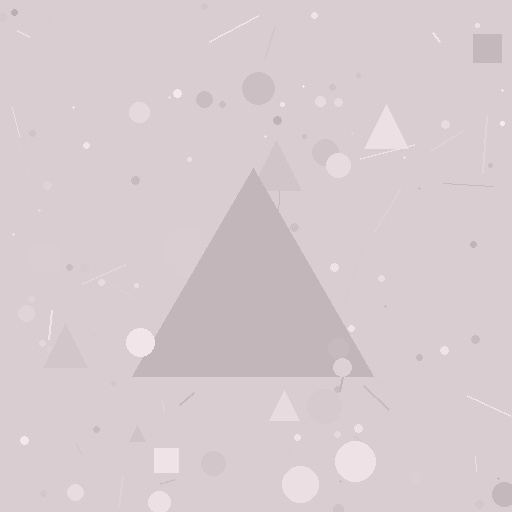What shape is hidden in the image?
A triangle is hidden in the image.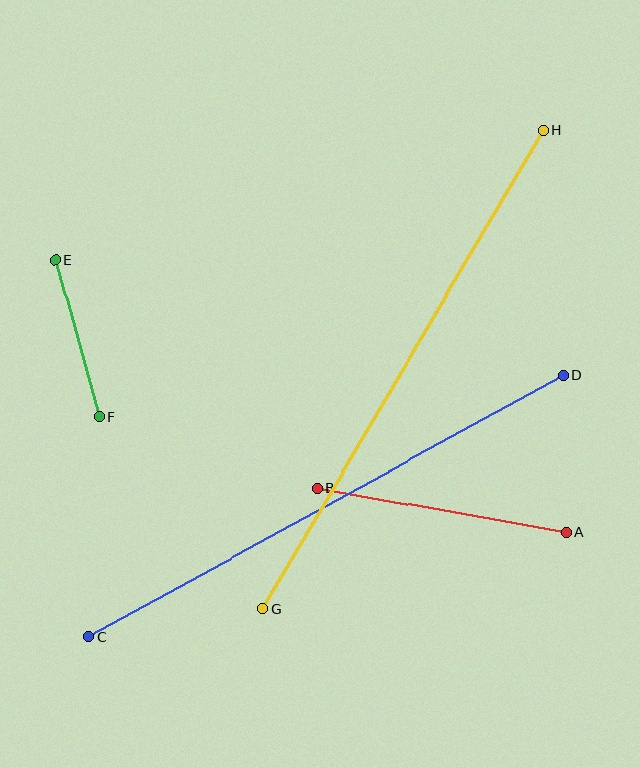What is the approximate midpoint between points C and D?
The midpoint is at approximately (326, 506) pixels.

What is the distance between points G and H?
The distance is approximately 555 pixels.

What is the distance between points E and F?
The distance is approximately 162 pixels.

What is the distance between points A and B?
The distance is approximately 253 pixels.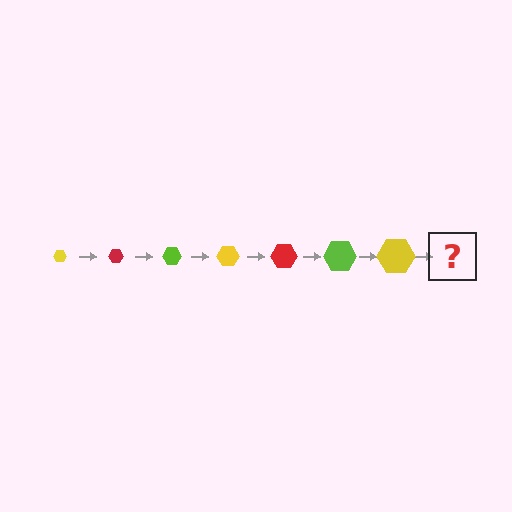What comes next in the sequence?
The next element should be a red hexagon, larger than the previous one.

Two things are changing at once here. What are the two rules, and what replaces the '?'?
The two rules are that the hexagon grows larger each step and the color cycles through yellow, red, and lime. The '?' should be a red hexagon, larger than the previous one.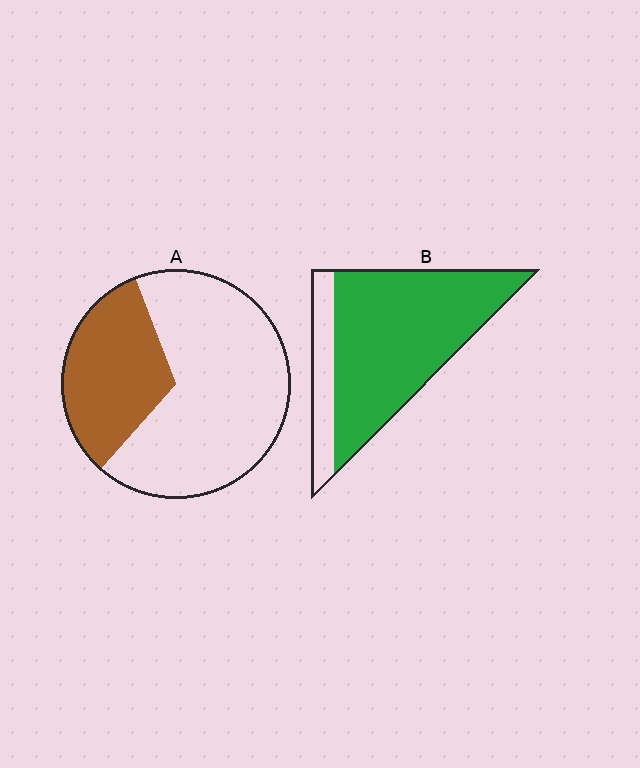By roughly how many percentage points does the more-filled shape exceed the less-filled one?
By roughly 50 percentage points (B over A).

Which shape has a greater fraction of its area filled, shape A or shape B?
Shape B.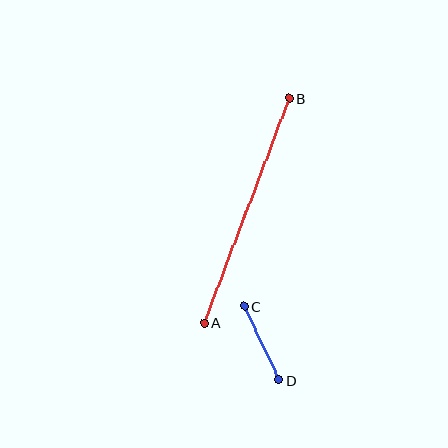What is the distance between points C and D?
The distance is approximately 82 pixels.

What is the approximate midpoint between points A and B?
The midpoint is at approximately (246, 211) pixels.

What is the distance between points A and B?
The distance is approximately 240 pixels.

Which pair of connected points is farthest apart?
Points A and B are farthest apart.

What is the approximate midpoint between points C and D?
The midpoint is at approximately (262, 343) pixels.